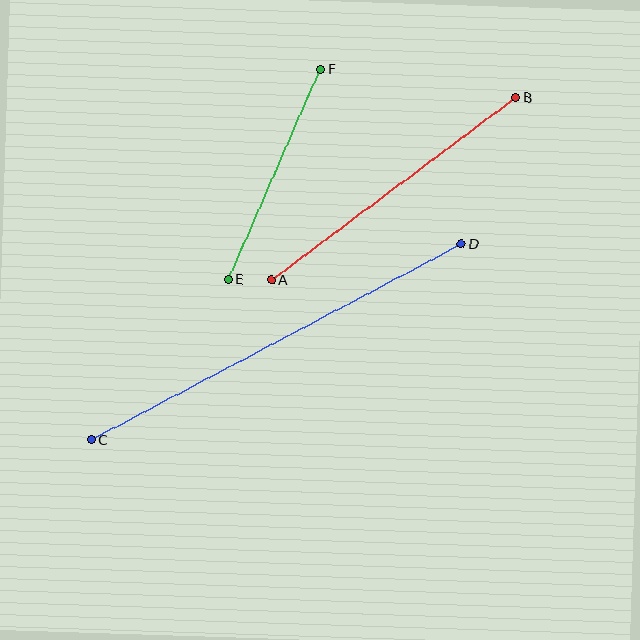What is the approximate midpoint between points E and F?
The midpoint is at approximately (275, 174) pixels.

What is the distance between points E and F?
The distance is approximately 230 pixels.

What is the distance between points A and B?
The distance is approximately 305 pixels.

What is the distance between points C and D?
The distance is approximately 418 pixels.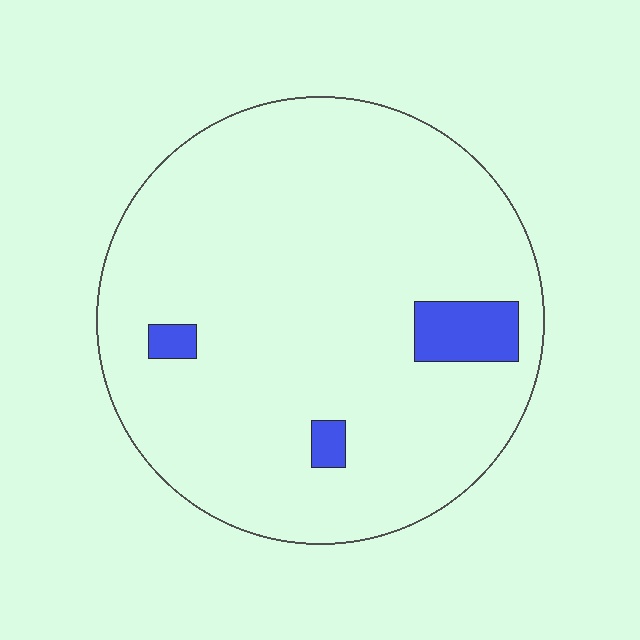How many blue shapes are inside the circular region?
3.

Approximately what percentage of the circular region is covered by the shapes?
Approximately 5%.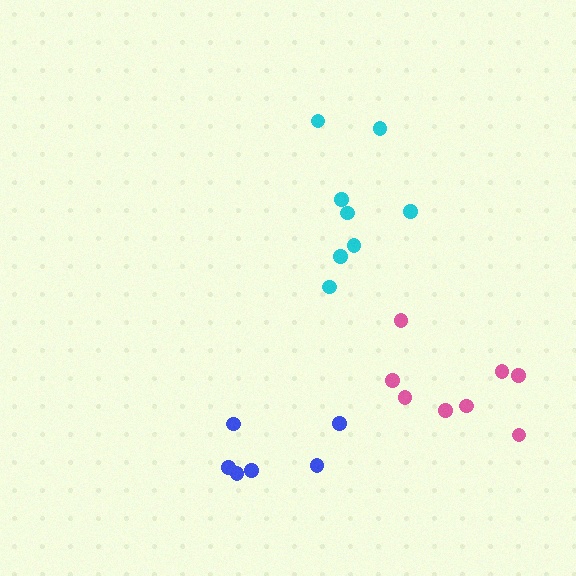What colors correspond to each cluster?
The clusters are colored: blue, cyan, pink.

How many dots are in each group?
Group 1: 6 dots, Group 2: 8 dots, Group 3: 8 dots (22 total).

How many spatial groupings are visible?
There are 3 spatial groupings.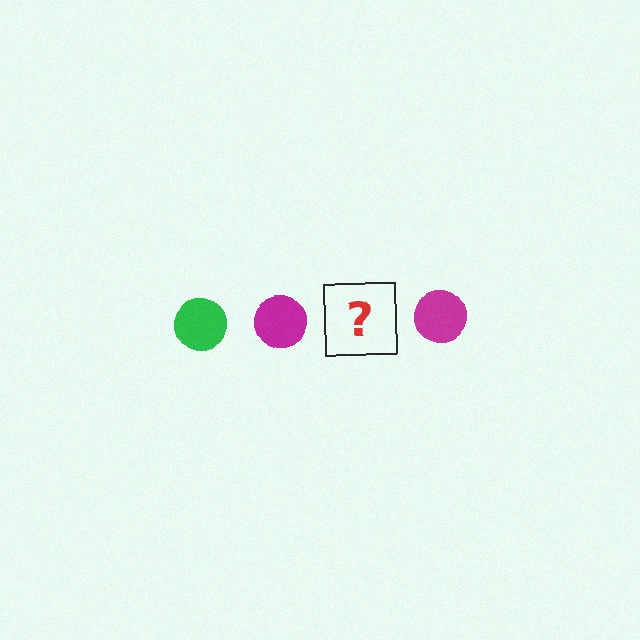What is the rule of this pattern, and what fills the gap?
The rule is that the pattern cycles through green, magenta circles. The gap should be filled with a green circle.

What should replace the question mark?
The question mark should be replaced with a green circle.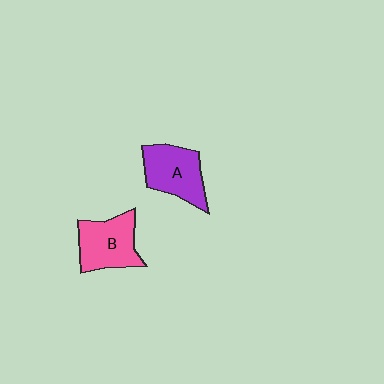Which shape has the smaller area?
Shape A (purple).